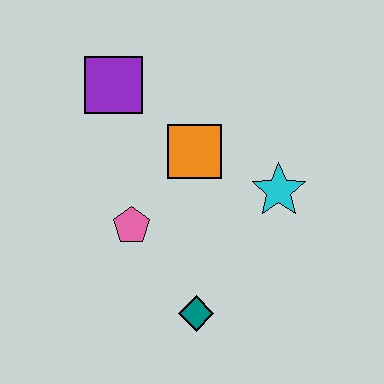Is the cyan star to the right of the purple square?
Yes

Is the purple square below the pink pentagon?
No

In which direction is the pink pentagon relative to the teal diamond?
The pink pentagon is above the teal diamond.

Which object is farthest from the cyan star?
The purple square is farthest from the cyan star.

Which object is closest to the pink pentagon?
The orange square is closest to the pink pentagon.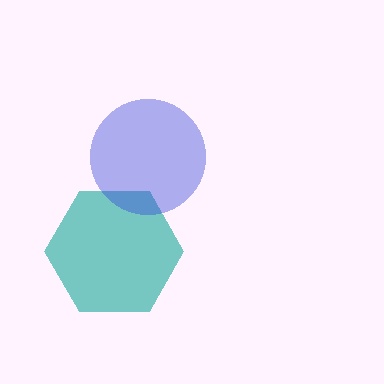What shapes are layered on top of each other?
The layered shapes are: a teal hexagon, a blue circle.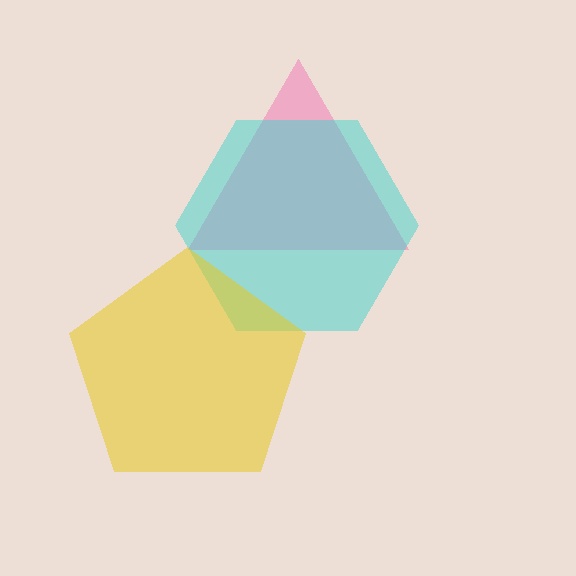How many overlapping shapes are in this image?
There are 3 overlapping shapes in the image.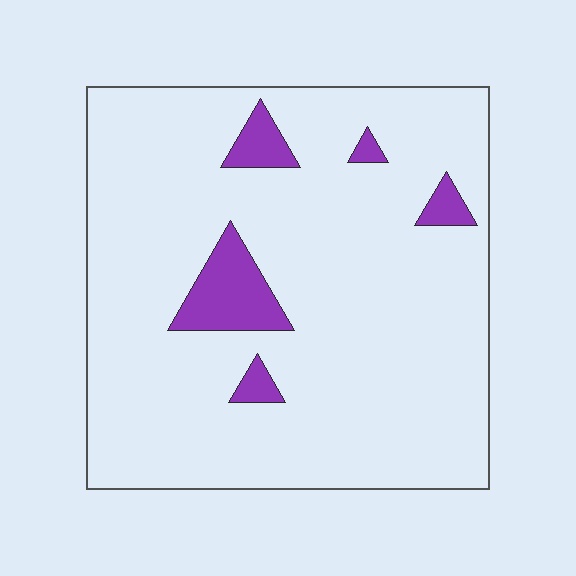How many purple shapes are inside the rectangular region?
5.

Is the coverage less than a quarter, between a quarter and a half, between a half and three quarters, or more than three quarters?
Less than a quarter.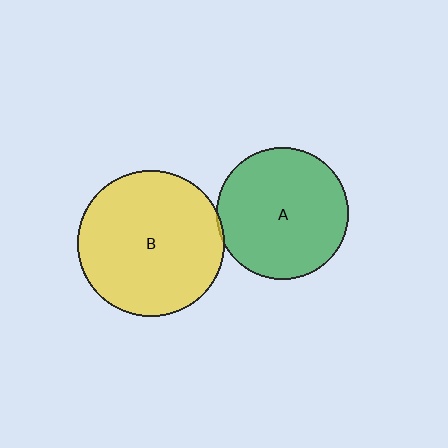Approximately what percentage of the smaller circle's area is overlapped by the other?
Approximately 5%.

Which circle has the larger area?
Circle B (yellow).